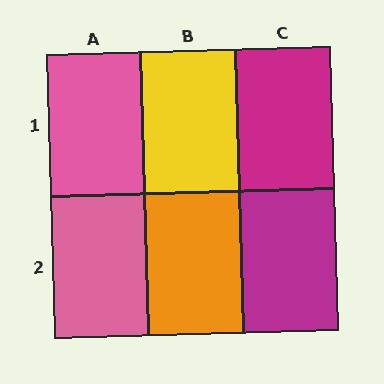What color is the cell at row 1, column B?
Yellow.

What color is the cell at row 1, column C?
Magenta.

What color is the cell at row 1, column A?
Pink.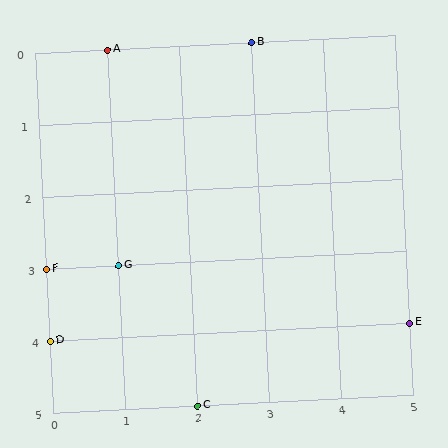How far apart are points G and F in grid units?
Points G and F are 1 column apart.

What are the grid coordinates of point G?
Point G is at grid coordinates (1, 3).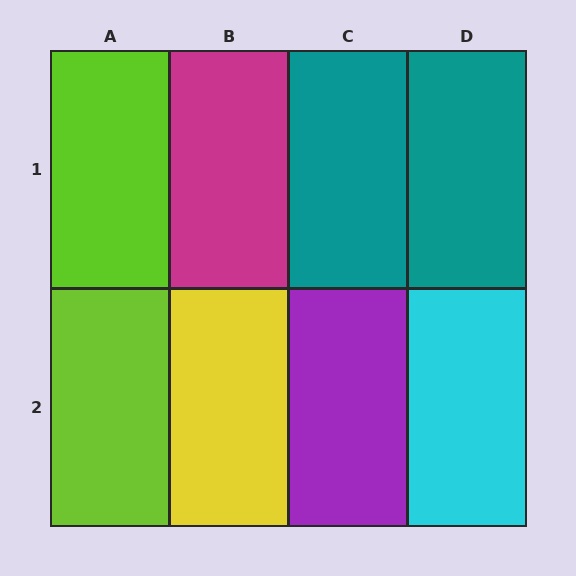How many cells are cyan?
1 cell is cyan.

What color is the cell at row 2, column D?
Cyan.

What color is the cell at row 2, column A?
Lime.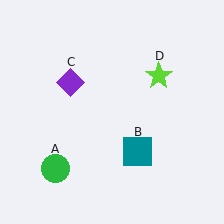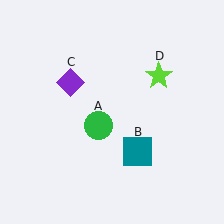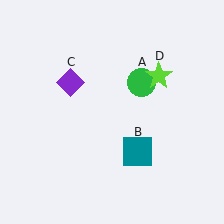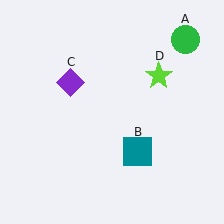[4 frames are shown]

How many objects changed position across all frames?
1 object changed position: green circle (object A).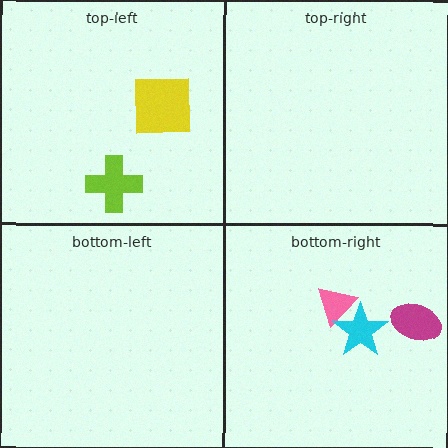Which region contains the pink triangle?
The bottom-right region.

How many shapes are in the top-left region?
2.